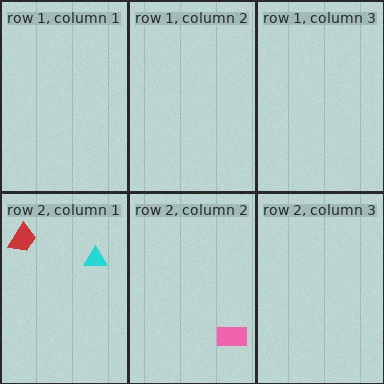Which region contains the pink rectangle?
The row 2, column 2 region.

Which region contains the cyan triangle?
The row 2, column 1 region.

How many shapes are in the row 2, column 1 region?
2.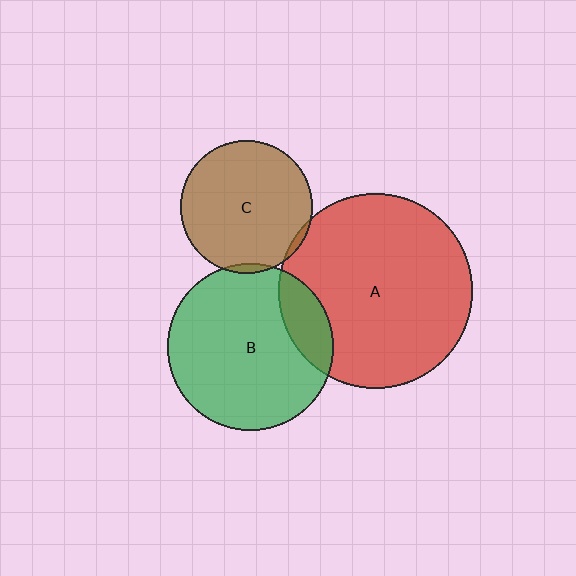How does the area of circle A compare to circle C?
Approximately 2.1 times.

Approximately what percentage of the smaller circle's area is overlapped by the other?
Approximately 5%.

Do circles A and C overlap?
Yes.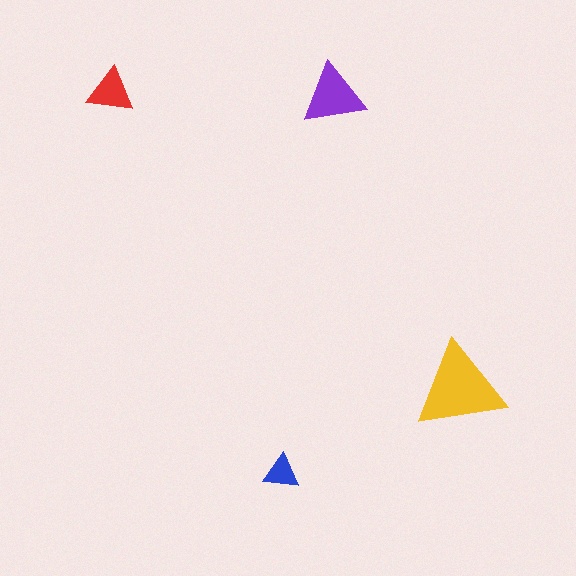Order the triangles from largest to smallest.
the yellow one, the purple one, the red one, the blue one.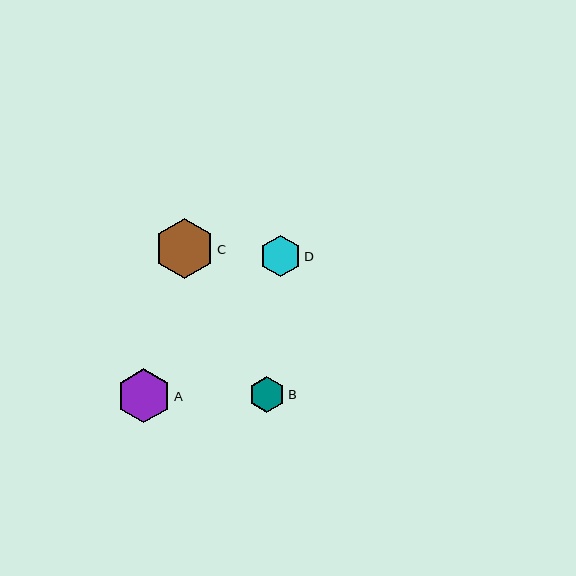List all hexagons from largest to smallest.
From largest to smallest: C, A, D, B.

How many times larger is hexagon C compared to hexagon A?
Hexagon C is approximately 1.1 times the size of hexagon A.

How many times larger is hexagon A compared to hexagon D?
Hexagon A is approximately 1.3 times the size of hexagon D.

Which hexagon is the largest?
Hexagon C is the largest with a size of approximately 60 pixels.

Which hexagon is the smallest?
Hexagon B is the smallest with a size of approximately 36 pixels.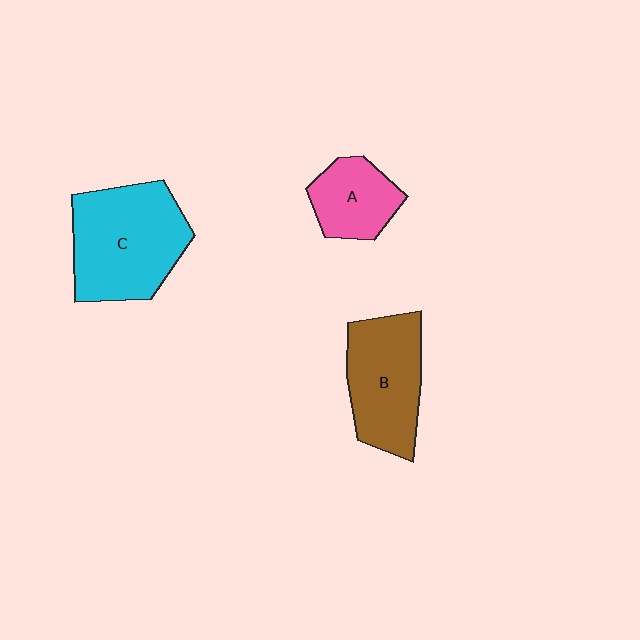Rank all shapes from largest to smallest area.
From largest to smallest: C (cyan), B (brown), A (pink).